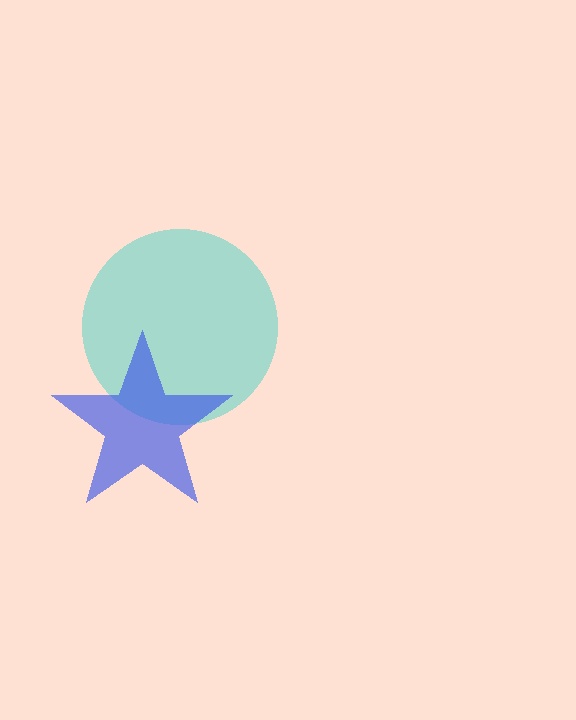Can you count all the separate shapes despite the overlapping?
Yes, there are 2 separate shapes.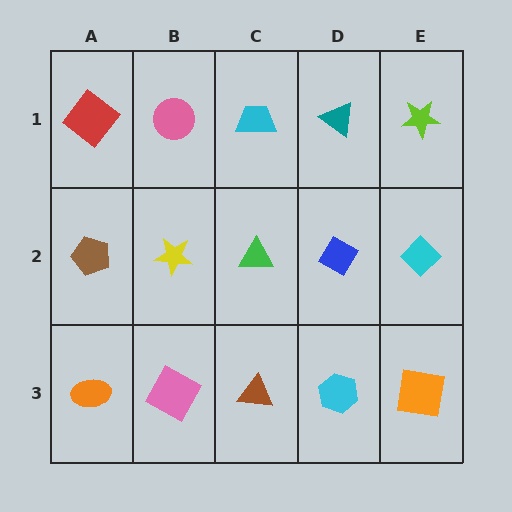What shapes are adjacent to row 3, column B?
A yellow star (row 2, column B), an orange ellipse (row 3, column A), a brown triangle (row 3, column C).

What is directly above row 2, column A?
A red diamond.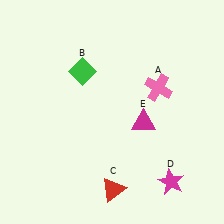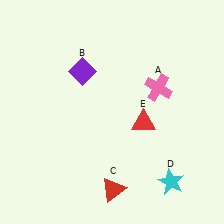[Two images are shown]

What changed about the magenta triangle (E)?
In Image 1, E is magenta. In Image 2, it changed to red.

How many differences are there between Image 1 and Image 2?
There are 3 differences between the two images.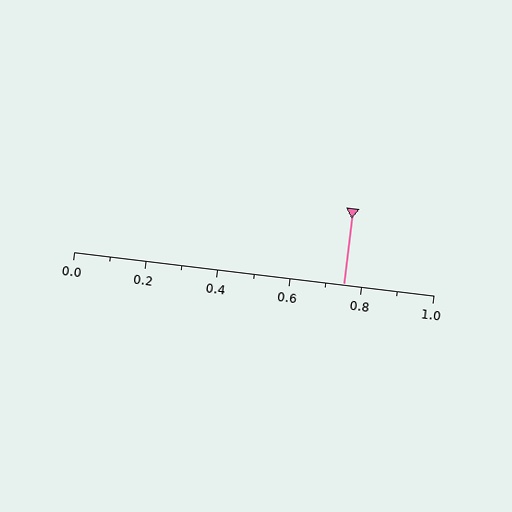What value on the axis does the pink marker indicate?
The marker indicates approximately 0.75.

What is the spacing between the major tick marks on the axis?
The major ticks are spaced 0.2 apart.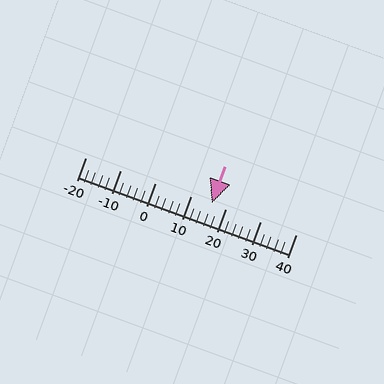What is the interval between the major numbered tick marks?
The major tick marks are spaced 10 units apart.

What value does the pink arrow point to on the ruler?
The pink arrow points to approximately 16.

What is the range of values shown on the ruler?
The ruler shows values from -20 to 40.